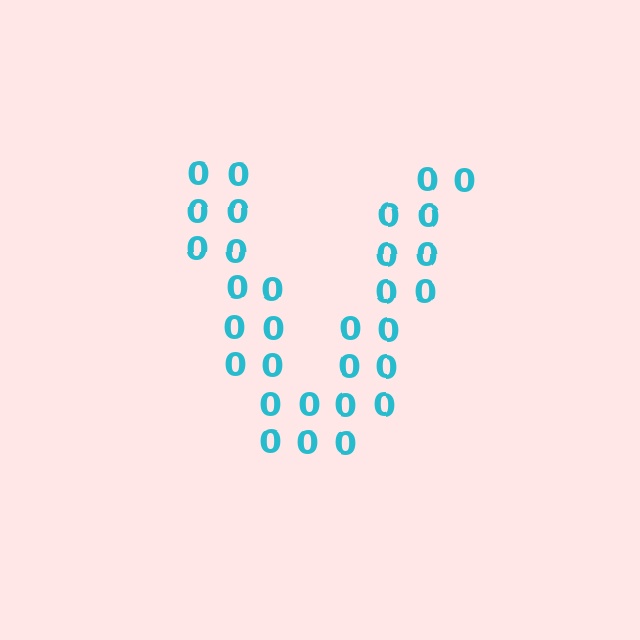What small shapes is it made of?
It is made of small digit 0's.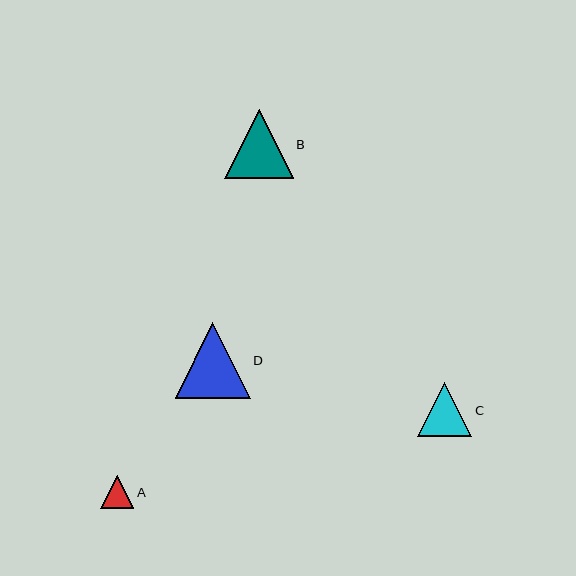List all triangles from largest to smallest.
From largest to smallest: D, B, C, A.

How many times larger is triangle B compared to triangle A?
Triangle B is approximately 2.1 times the size of triangle A.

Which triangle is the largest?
Triangle D is the largest with a size of approximately 75 pixels.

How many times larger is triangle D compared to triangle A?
Triangle D is approximately 2.3 times the size of triangle A.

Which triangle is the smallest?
Triangle A is the smallest with a size of approximately 33 pixels.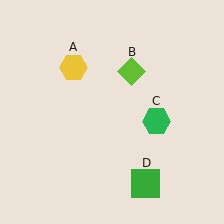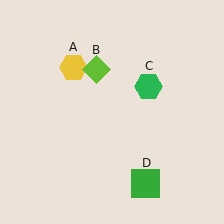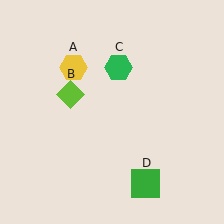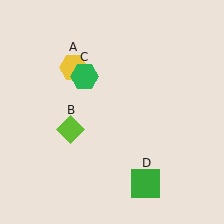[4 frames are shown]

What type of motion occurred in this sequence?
The lime diamond (object B), green hexagon (object C) rotated counterclockwise around the center of the scene.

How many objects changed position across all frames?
2 objects changed position: lime diamond (object B), green hexagon (object C).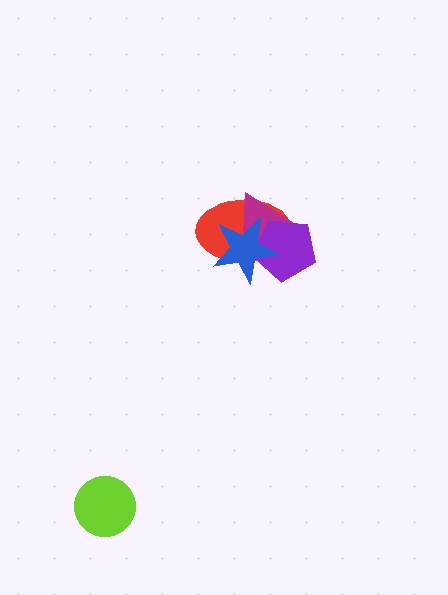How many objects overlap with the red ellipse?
3 objects overlap with the red ellipse.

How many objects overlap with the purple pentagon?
3 objects overlap with the purple pentagon.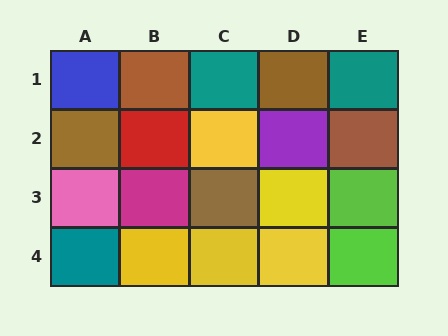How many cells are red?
1 cell is red.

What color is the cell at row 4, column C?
Yellow.